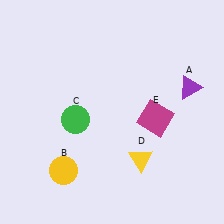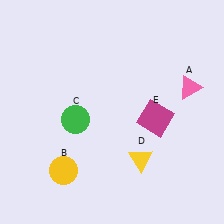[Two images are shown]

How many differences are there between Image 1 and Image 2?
There is 1 difference between the two images.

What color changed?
The triangle (A) changed from purple in Image 1 to pink in Image 2.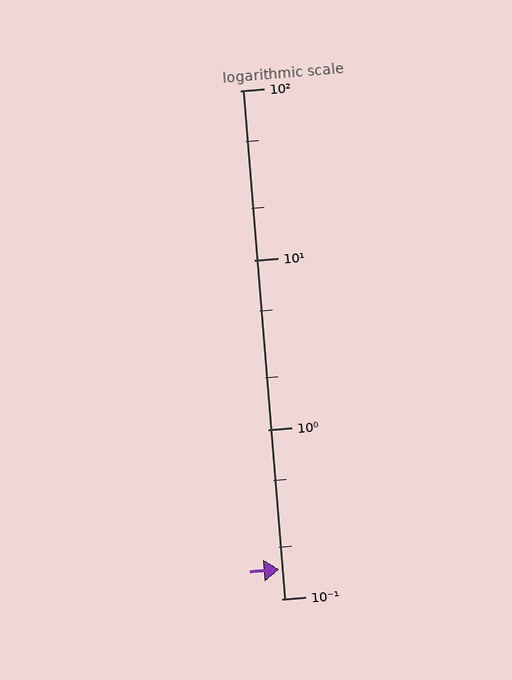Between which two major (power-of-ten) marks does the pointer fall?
The pointer is between 0.1 and 1.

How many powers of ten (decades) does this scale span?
The scale spans 3 decades, from 0.1 to 100.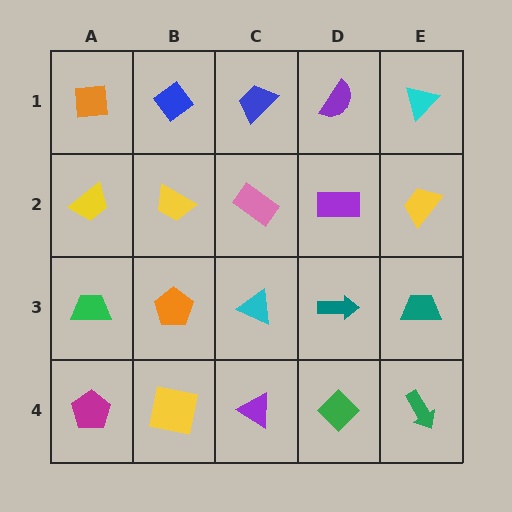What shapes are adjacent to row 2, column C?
A blue trapezoid (row 1, column C), a cyan triangle (row 3, column C), a yellow trapezoid (row 2, column B), a purple rectangle (row 2, column D).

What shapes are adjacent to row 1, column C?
A pink rectangle (row 2, column C), a blue diamond (row 1, column B), a purple semicircle (row 1, column D).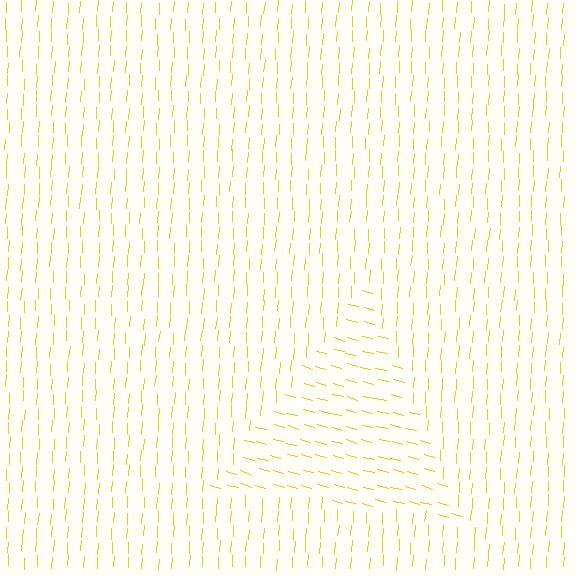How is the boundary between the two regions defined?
The boundary is defined purely by a change in line orientation (approximately 78 degrees difference). All lines are the same color and thickness.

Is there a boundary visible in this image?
Yes, there is a texture boundary formed by a change in line orientation.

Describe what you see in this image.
The image is filled with small yellow line segments. A triangle region in the image has lines oriented differently from the surrounding lines, creating a visible texture boundary.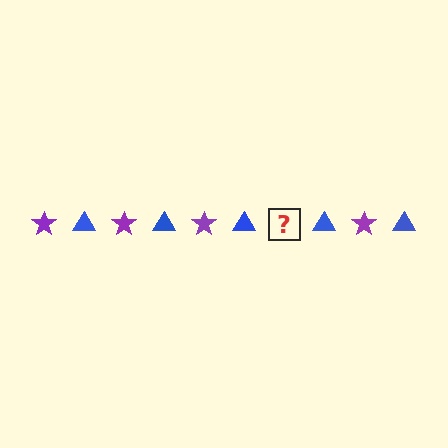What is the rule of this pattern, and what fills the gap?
The rule is that the pattern alternates between purple star and blue triangle. The gap should be filled with a purple star.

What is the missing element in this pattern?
The missing element is a purple star.